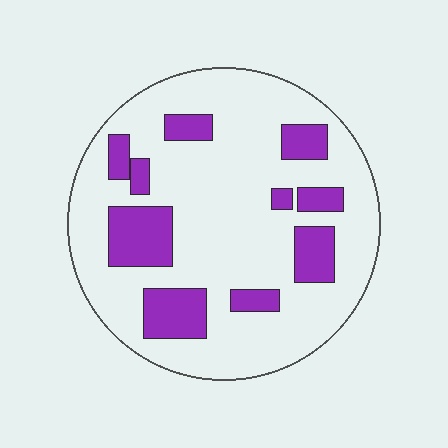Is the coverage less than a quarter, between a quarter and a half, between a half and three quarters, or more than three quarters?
Less than a quarter.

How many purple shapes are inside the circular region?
10.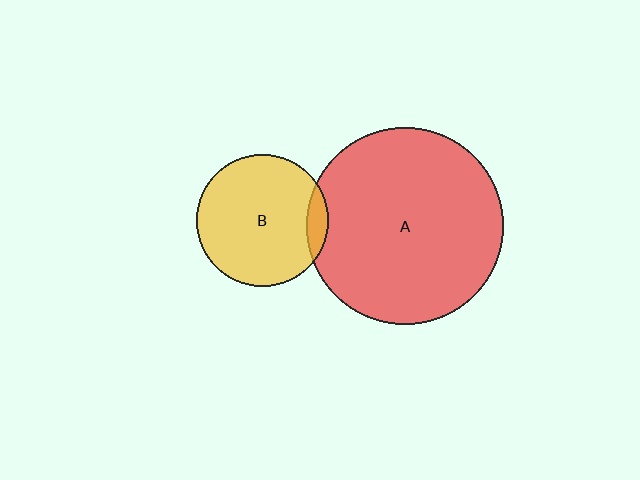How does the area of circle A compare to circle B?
Approximately 2.2 times.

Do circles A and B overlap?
Yes.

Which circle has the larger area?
Circle A (red).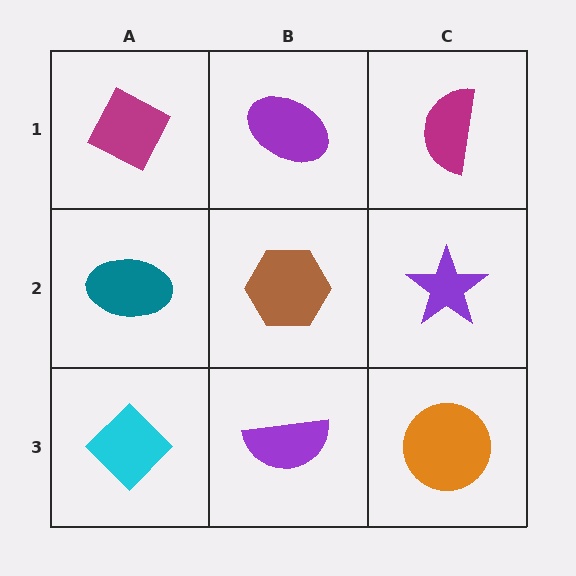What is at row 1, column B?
A purple ellipse.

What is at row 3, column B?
A purple semicircle.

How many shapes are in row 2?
3 shapes.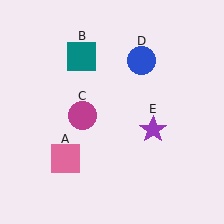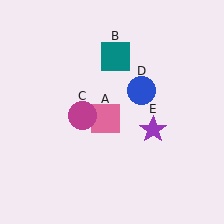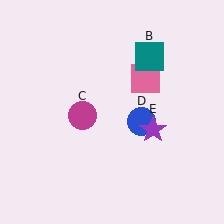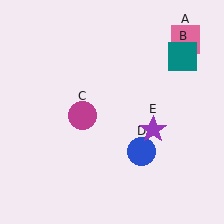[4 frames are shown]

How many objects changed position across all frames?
3 objects changed position: pink square (object A), teal square (object B), blue circle (object D).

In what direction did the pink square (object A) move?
The pink square (object A) moved up and to the right.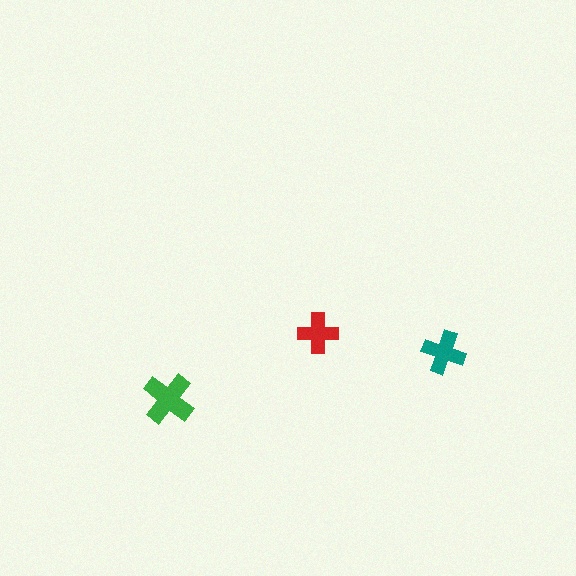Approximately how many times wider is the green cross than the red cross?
About 1.5 times wider.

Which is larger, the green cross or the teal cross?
The green one.